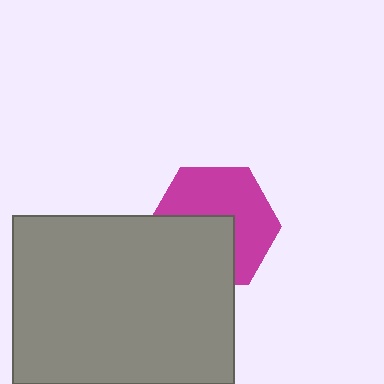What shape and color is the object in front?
The object in front is a gray rectangle.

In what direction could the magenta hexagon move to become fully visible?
The magenta hexagon could move up. That would shift it out from behind the gray rectangle entirely.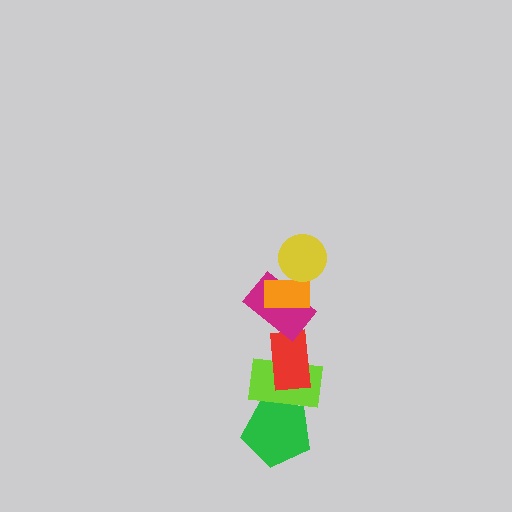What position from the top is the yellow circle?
The yellow circle is 1st from the top.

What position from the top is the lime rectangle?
The lime rectangle is 5th from the top.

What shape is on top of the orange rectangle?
The yellow circle is on top of the orange rectangle.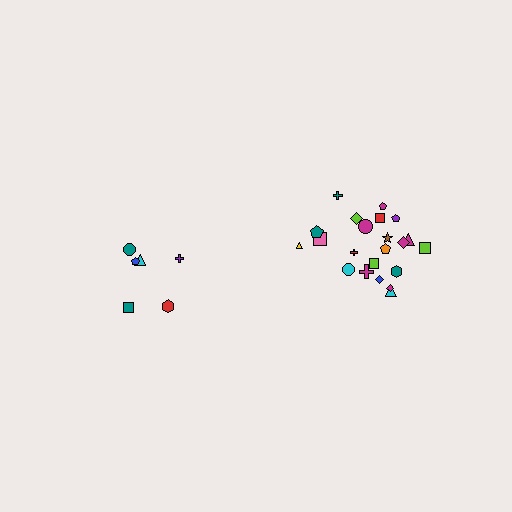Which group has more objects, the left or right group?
The right group.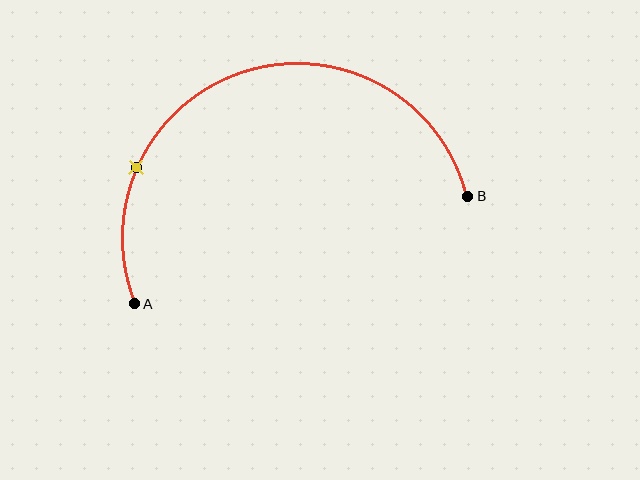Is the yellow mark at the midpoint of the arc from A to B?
No. The yellow mark lies on the arc but is closer to endpoint A. The arc midpoint would be at the point on the curve equidistant along the arc from both A and B.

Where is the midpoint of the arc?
The arc midpoint is the point on the curve farthest from the straight line joining A and B. It sits above that line.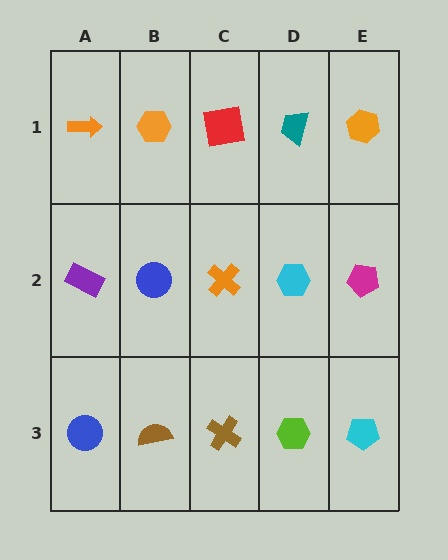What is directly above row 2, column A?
An orange arrow.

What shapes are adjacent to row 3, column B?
A blue circle (row 2, column B), a blue circle (row 3, column A), a brown cross (row 3, column C).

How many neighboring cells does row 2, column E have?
3.